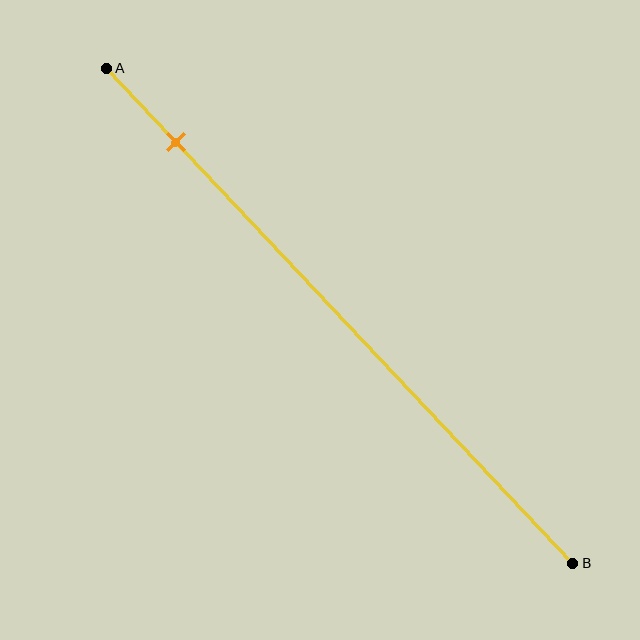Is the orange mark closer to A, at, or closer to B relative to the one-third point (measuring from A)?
The orange mark is closer to point A than the one-third point of segment AB.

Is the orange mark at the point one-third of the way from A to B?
No, the mark is at about 15% from A, not at the 33% one-third point.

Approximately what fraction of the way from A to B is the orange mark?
The orange mark is approximately 15% of the way from A to B.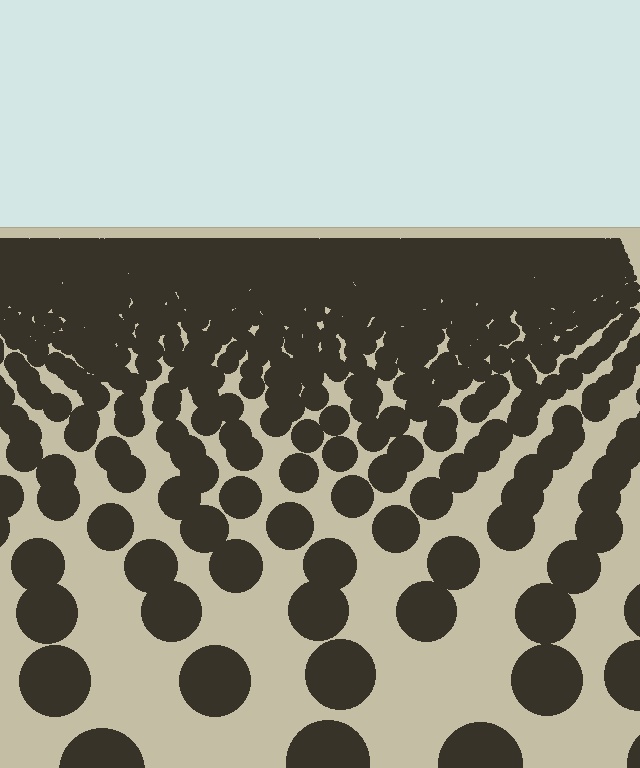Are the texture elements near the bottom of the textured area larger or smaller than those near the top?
Larger. Near the bottom, elements are closer to the viewer and appear at a bigger on-screen size.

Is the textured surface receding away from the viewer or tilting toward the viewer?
The surface is receding away from the viewer. Texture elements get smaller and denser toward the top.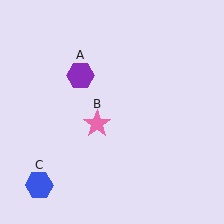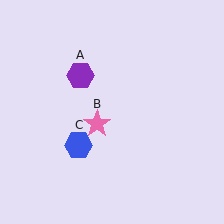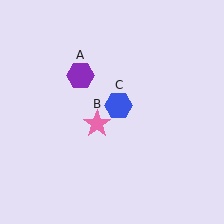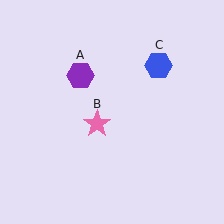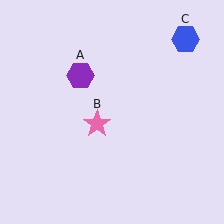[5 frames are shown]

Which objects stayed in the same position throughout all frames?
Purple hexagon (object A) and pink star (object B) remained stationary.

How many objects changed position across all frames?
1 object changed position: blue hexagon (object C).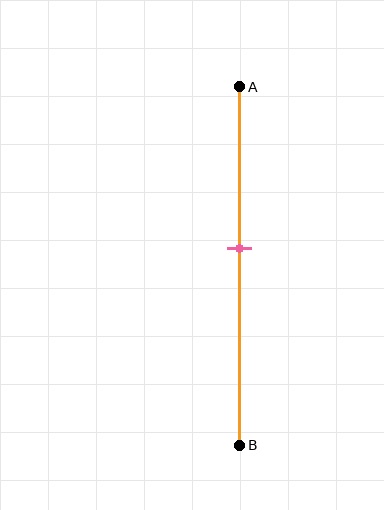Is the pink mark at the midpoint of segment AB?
No, the mark is at about 45% from A, not at the 50% midpoint.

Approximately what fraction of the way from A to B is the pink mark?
The pink mark is approximately 45% of the way from A to B.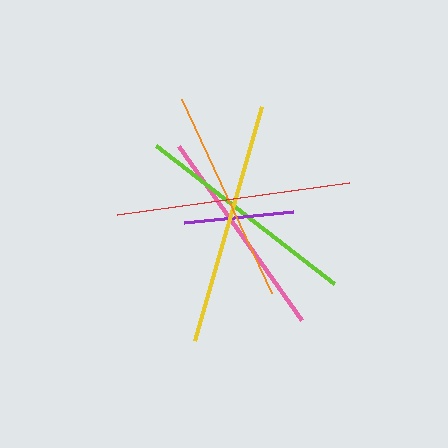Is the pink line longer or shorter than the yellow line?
The yellow line is longer than the pink line.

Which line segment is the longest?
The yellow line is the longest at approximately 244 pixels.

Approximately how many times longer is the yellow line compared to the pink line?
The yellow line is approximately 1.1 times the length of the pink line.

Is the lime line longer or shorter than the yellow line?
The yellow line is longer than the lime line.